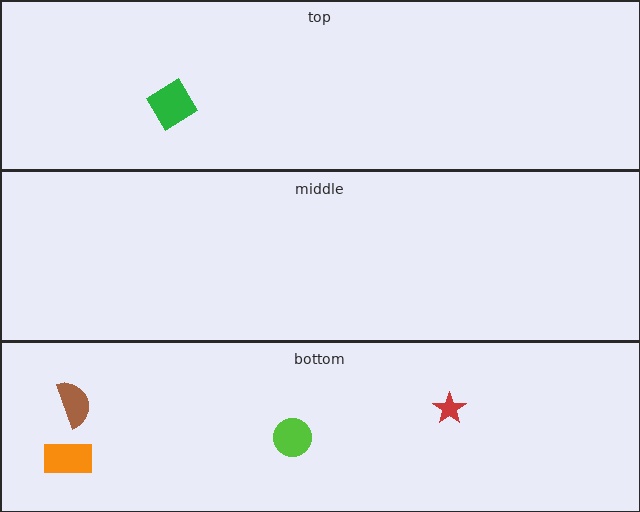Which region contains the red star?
The bottom region.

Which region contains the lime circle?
The bottom region.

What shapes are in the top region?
The green diamond.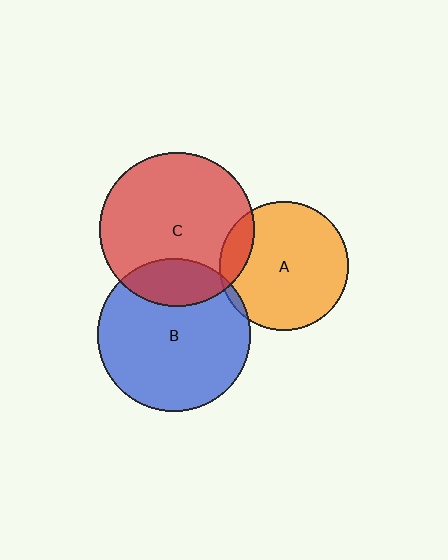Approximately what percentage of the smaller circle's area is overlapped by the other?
Approximately 20%.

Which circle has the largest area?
Circle C (red).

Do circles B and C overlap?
Yes.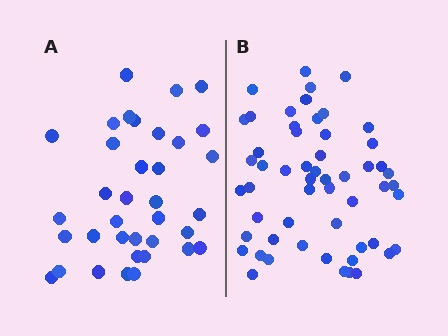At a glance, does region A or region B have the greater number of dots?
Region B (the right region) has more dots.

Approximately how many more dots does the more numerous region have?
Region B has approximately 20 more dots than region A.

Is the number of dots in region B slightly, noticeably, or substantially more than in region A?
Region B has substantially more. The ratio is roughly 1.5 to 1.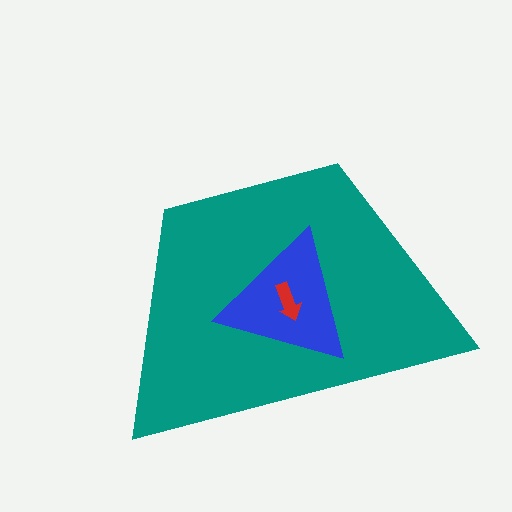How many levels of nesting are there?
3.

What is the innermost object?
The red arrow.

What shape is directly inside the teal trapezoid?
The blue triangle.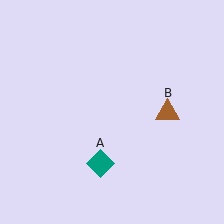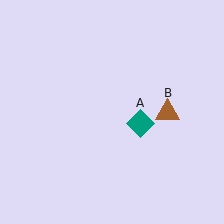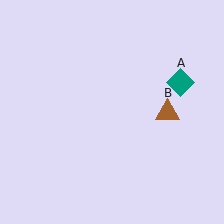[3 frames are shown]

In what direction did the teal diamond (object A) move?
The teal diamond (object A) moved up and to the right.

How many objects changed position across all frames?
1 object changed position: teal diamond (object A).